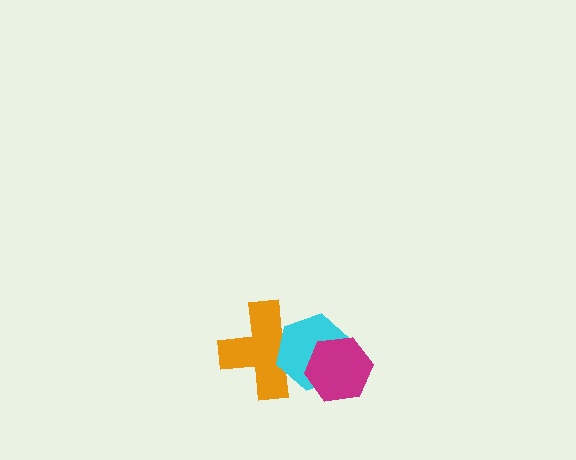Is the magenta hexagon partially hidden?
No, no other shape covers it.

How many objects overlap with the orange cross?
2 objects overlap with the orange cross.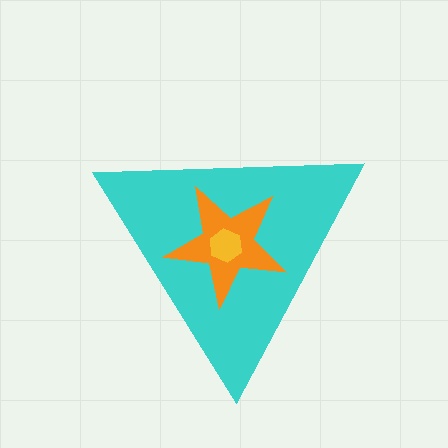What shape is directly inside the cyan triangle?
The orange star.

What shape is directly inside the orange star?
The yellow hexagon.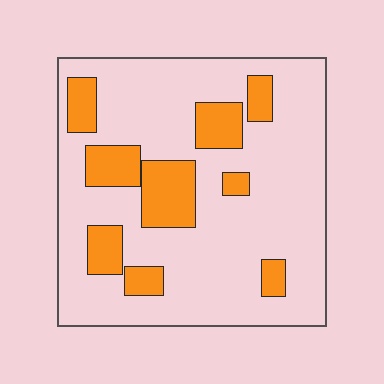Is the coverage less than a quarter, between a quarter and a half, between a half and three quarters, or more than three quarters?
Less than a quarter.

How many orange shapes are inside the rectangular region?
9.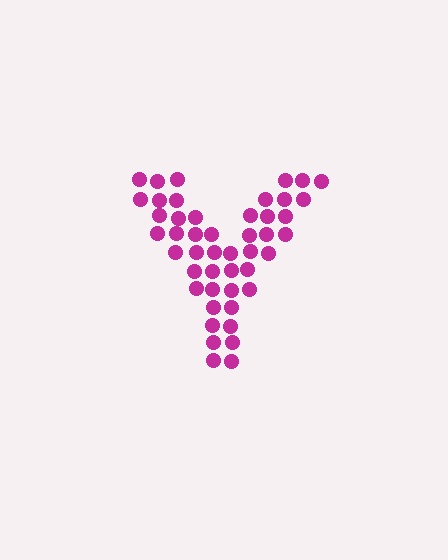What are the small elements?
The small elements are circles.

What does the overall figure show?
The overall figure shows the letter Y.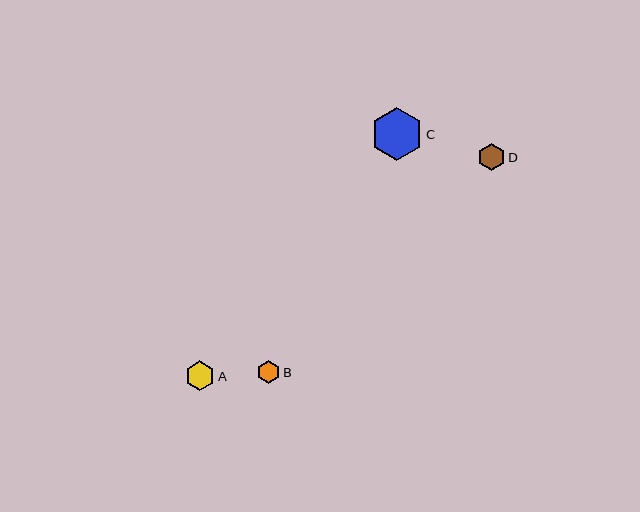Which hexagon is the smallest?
Hexagon B is the smallest with a size of approximately 24 pixels.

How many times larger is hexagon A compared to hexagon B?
Hexagon A is approximately 1.2 times the size of hexagon B.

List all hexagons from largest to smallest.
From largest to smallest: C, A, D, B.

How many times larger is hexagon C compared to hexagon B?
Hexagon C is approximately 2.2 times the size of hexagon B.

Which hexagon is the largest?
Hexagon C is the largest with a size of approximately 52 pixels.